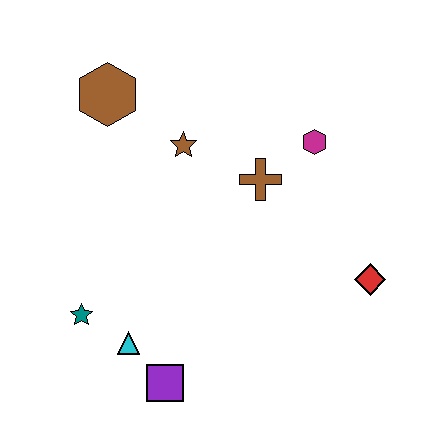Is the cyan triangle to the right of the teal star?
Yes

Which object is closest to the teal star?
The cyan triangle is closest to the teal star.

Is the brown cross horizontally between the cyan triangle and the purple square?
No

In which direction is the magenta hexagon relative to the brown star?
The magenta hexagon is to the right of the brown star.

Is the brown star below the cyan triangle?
No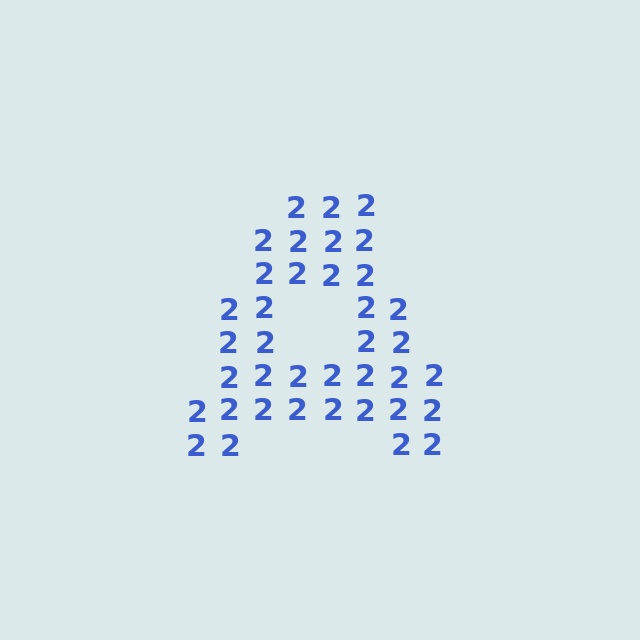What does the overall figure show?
The overall figure shows the letter A.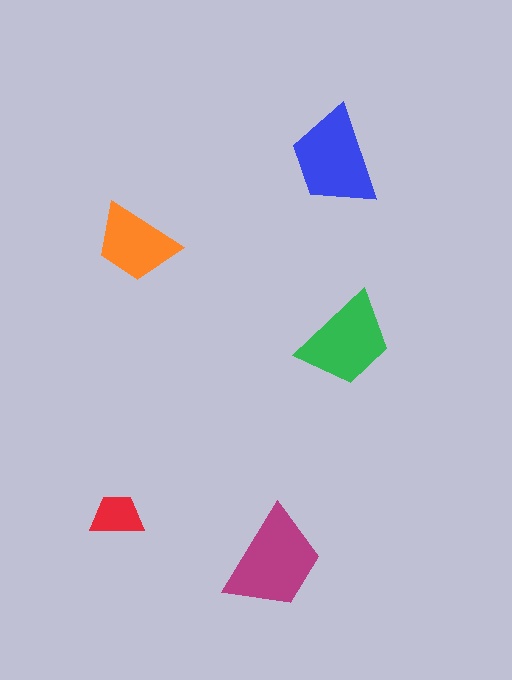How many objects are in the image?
There are 5 objects in the image.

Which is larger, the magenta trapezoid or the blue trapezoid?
The magenta one.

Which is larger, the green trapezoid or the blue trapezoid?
The blue one.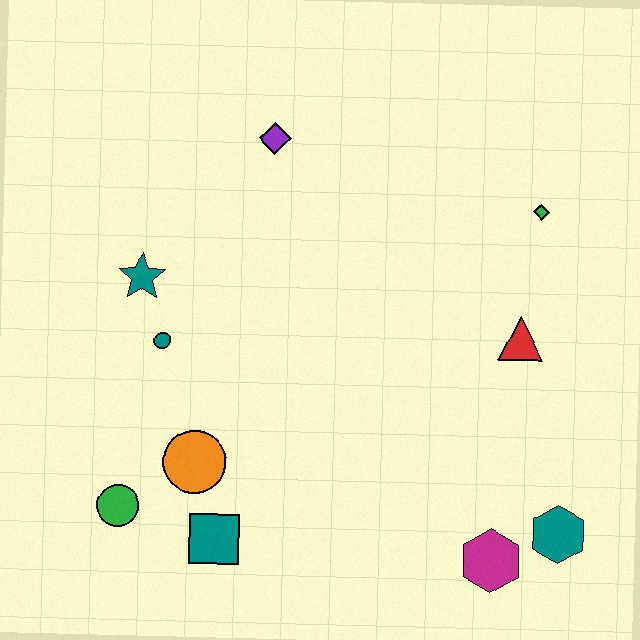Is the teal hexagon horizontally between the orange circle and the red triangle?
No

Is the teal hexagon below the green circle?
Yes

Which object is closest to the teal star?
The teal circle is closest to the teal star.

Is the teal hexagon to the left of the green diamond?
No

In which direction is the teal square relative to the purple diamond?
The teal square is below the purple diamond.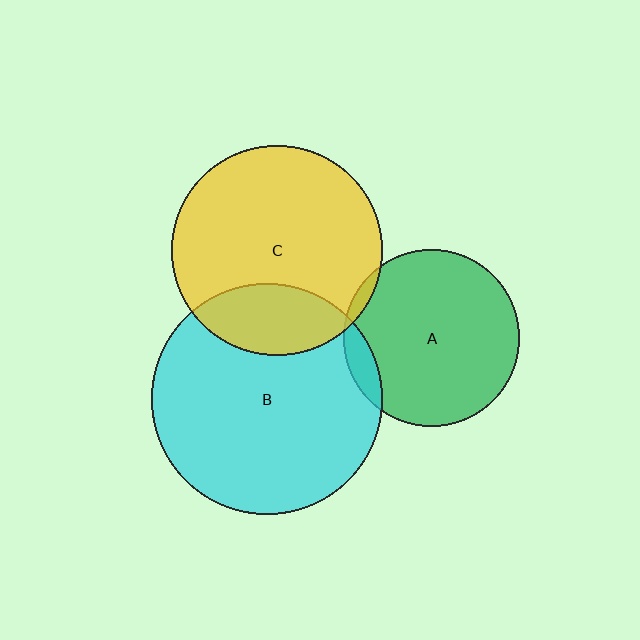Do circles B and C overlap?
Yes.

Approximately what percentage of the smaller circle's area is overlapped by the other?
Approximately 25%.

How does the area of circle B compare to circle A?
Approximately 1.7 times.